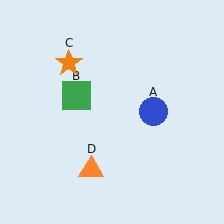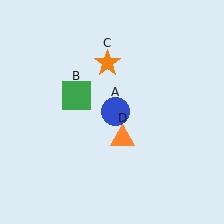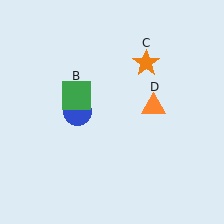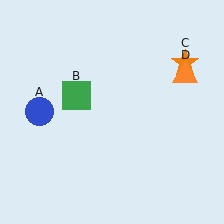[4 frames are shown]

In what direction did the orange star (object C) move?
The orange star (object C) moved right.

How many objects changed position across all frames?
3 objects changed position: blue circle (object A), orange star (object C), orange triangle (object D).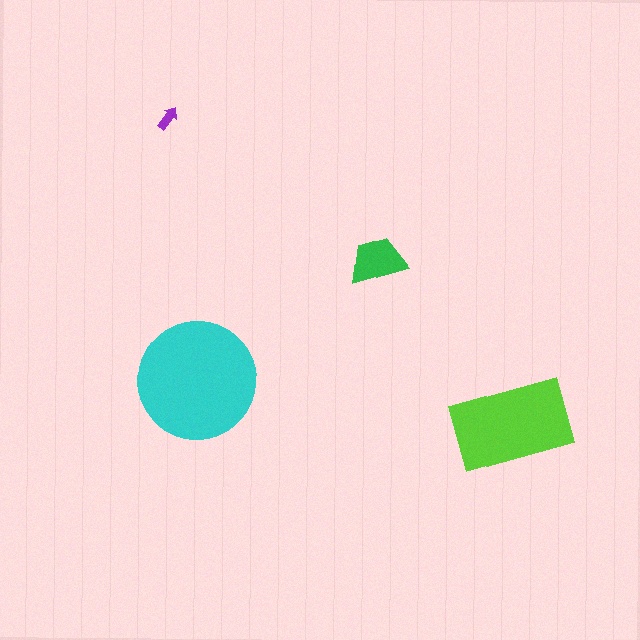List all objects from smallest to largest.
The purple arrow, the green trapezoid, the lime rectangle, the cyan circle.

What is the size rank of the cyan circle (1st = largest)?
1st.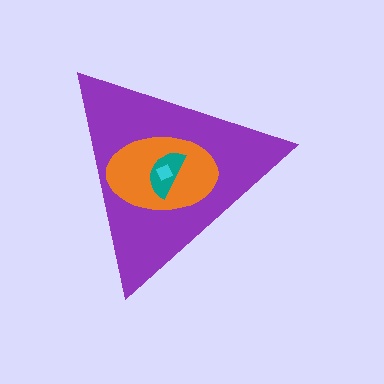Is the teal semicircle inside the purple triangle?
Yes.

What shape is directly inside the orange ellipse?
The teal semicircle.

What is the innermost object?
The cyan square.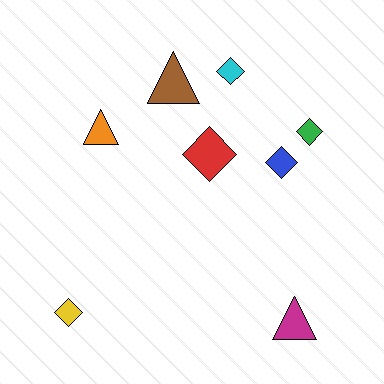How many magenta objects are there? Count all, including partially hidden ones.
There is 1 magenta object.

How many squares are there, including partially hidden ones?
There are no squares.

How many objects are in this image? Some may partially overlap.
There are 8 objects.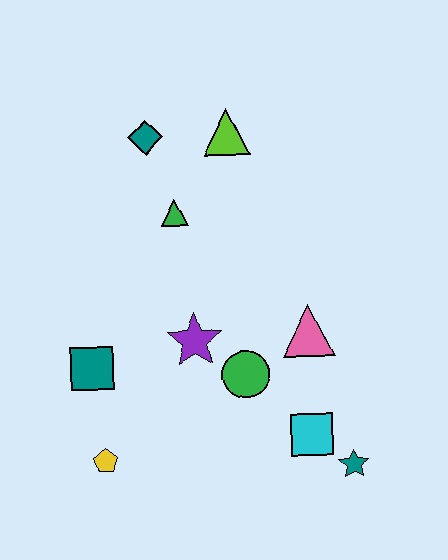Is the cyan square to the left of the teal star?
Yes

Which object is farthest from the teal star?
The teal diamond is farthest from the teal star.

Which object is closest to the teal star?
The cyan square is closest to the teal star.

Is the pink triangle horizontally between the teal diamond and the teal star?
Yes